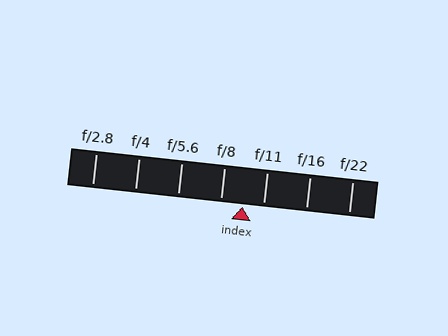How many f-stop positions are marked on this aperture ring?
There are 7 f-stop positions marked.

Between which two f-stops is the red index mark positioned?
The index mark is between f/8 and f/11.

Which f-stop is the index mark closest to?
The index mark is closest to f/11.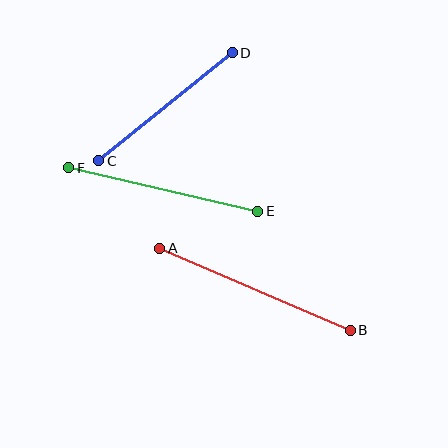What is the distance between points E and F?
The distance is approximately 194 pixels.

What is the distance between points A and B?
The distance is approximately 208 pixels.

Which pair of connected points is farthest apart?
Points A and B are farthest apart.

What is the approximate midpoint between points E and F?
The midpoint is at approximately (163, 189) pixels.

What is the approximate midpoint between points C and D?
The midpoint is at approximately (166, 107) pixels.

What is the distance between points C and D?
The distance is approximately 171 pixels.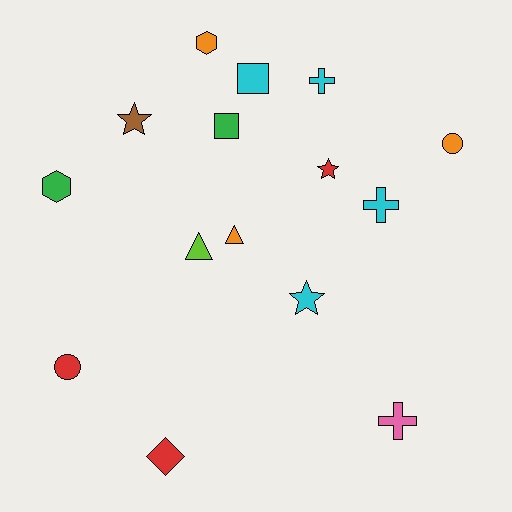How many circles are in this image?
There are 2 circles.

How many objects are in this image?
There are 15 objects.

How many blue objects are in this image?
There are no blue objects.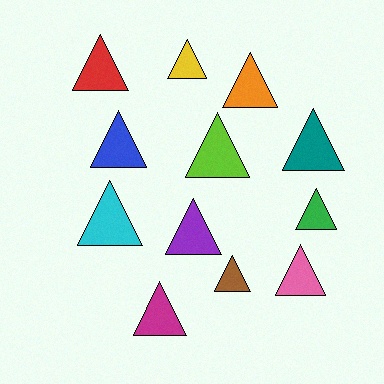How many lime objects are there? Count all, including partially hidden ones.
There is 1 lime object.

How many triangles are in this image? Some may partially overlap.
There are 12 triangles.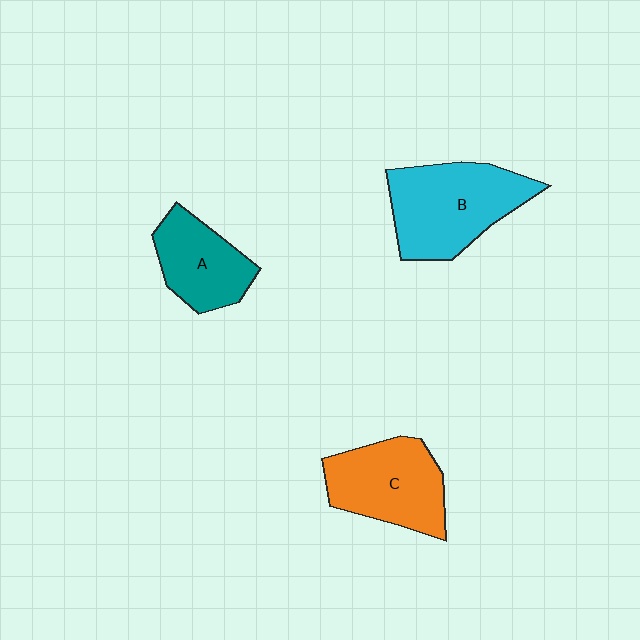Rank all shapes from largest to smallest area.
From largest to smallest: B (cyan), C (orange), A (teal).